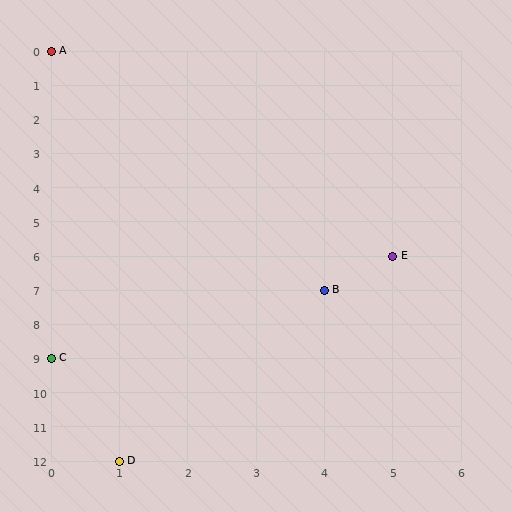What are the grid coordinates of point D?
Point D is at grid coordinates (1, 12).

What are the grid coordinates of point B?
Point B is at grid coordinates (4, 7).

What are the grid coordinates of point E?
Point E is at grid coordinates (5, 6).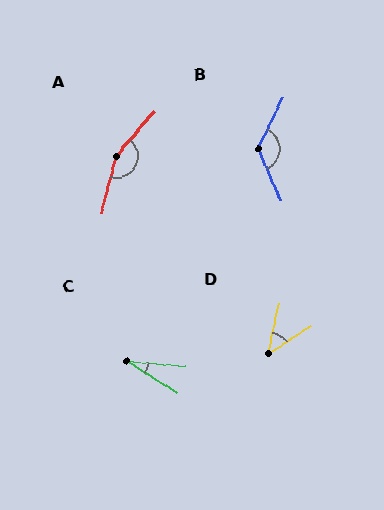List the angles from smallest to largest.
C (27°), D (45°), B (130°), A (154°).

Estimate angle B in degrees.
Approximately 130 degrees.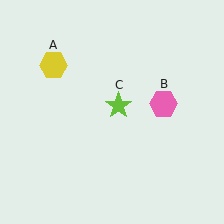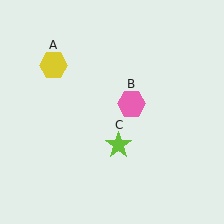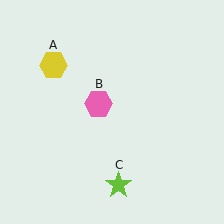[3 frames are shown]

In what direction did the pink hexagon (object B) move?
The pink hexagon (object B) moved left.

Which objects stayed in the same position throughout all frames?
Yellow hexagon (object A) remained stationary.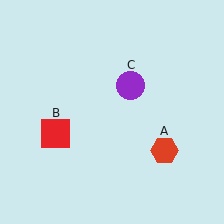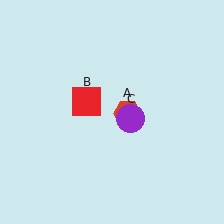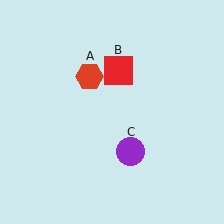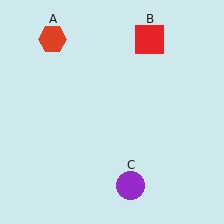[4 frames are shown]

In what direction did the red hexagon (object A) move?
The red hexagon (object A) moved up and to the left.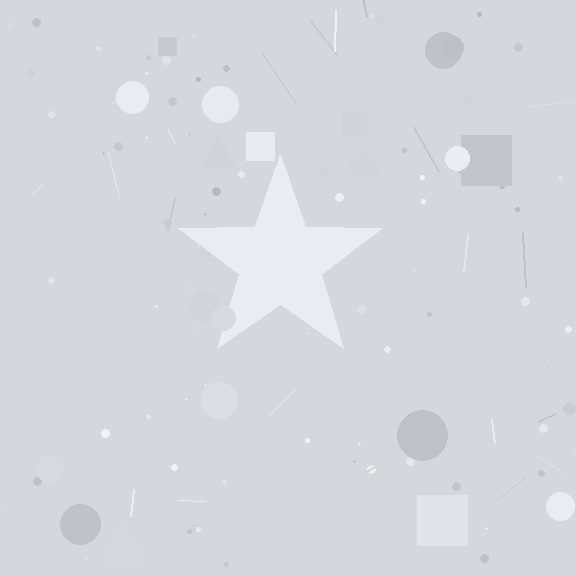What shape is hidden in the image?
A star is hidden in the image.